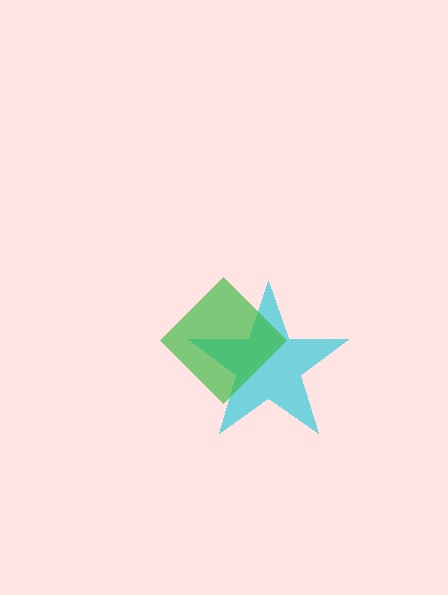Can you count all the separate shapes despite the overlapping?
Yes, there are 2 separate shapes.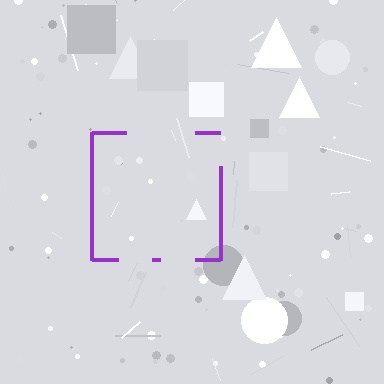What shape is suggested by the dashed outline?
The dashed outline suggests a square.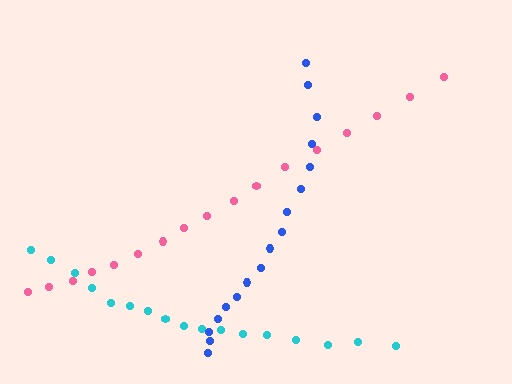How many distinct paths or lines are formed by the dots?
There are 3 distinct paths.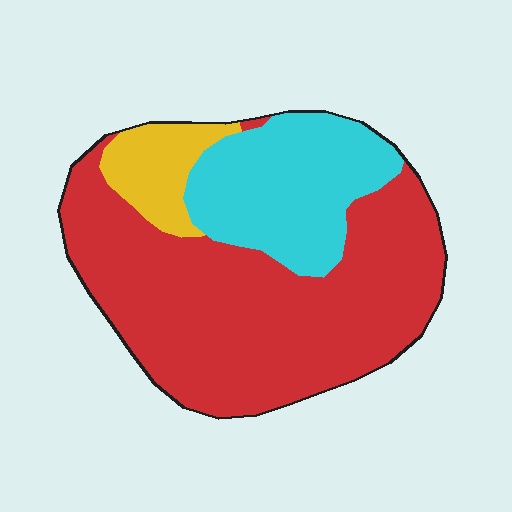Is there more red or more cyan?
Red.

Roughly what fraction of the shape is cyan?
Cyan covers 26% of the shape.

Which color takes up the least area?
Yellow, at roughly 10%.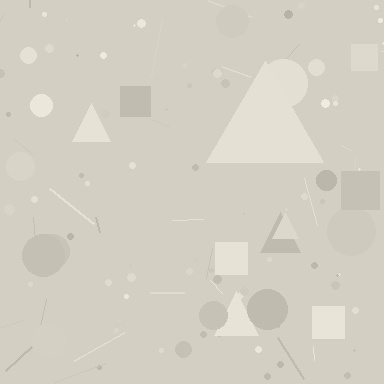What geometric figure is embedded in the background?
A triangle is embedded in the background.